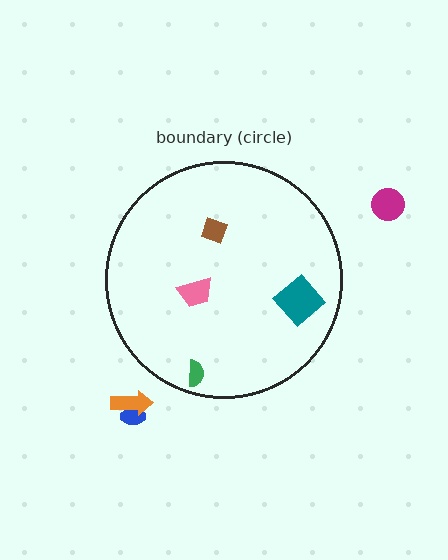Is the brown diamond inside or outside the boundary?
Inside.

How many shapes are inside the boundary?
4 inside, 3 outside.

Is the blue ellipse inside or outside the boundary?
Outside.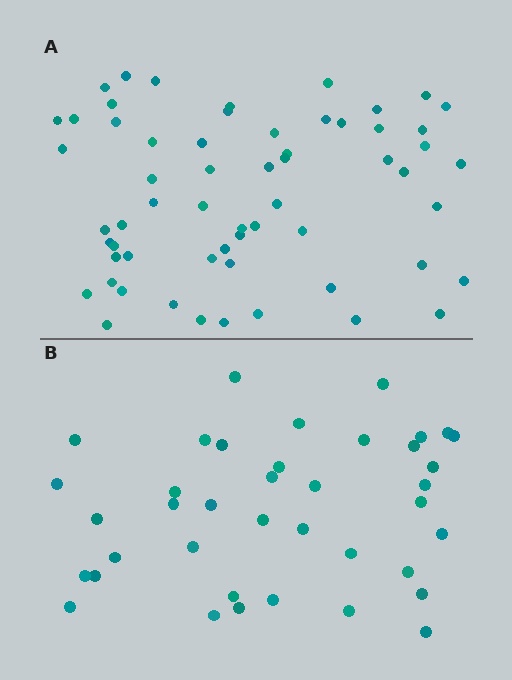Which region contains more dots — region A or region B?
Region A (the top region) has more dots.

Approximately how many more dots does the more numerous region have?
Region A has approximately 20 more dots than region B.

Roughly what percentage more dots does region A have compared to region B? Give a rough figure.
About 55% more.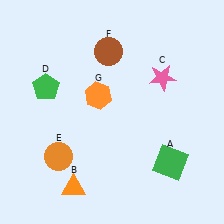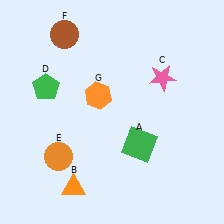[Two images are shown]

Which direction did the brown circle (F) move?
The brown circle (F) moved left.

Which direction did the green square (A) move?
The green square (A) moved left.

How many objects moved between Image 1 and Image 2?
2 objects moved between the two images.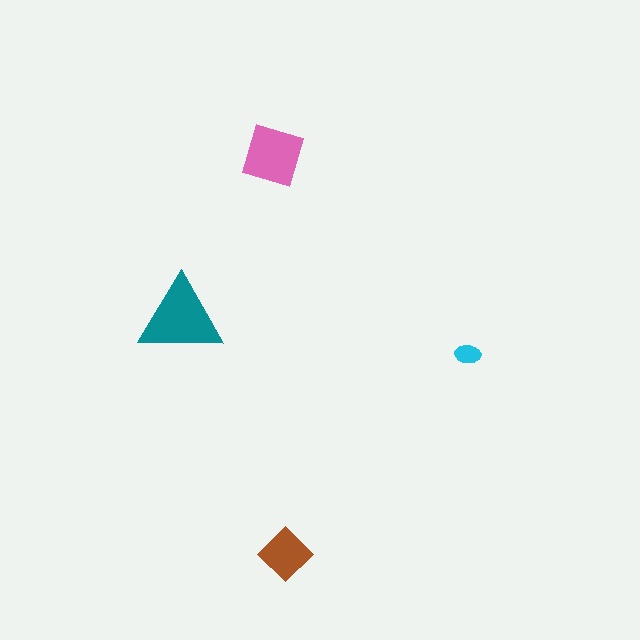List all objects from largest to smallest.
The teal triangle, the pink square, the brown diamond, the cyan ellipse.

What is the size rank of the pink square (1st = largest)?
2nd.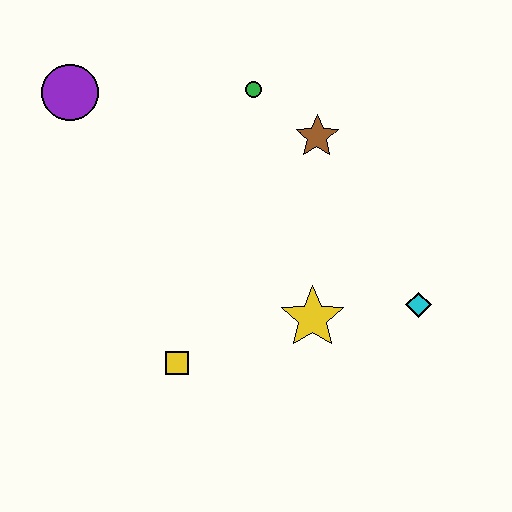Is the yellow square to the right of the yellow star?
No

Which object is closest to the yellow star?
The cyan diamond is closest to the yellow star.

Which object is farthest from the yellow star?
The purple circle is farthest from the yellow star.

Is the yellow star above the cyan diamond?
No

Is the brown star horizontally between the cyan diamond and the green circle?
Yes